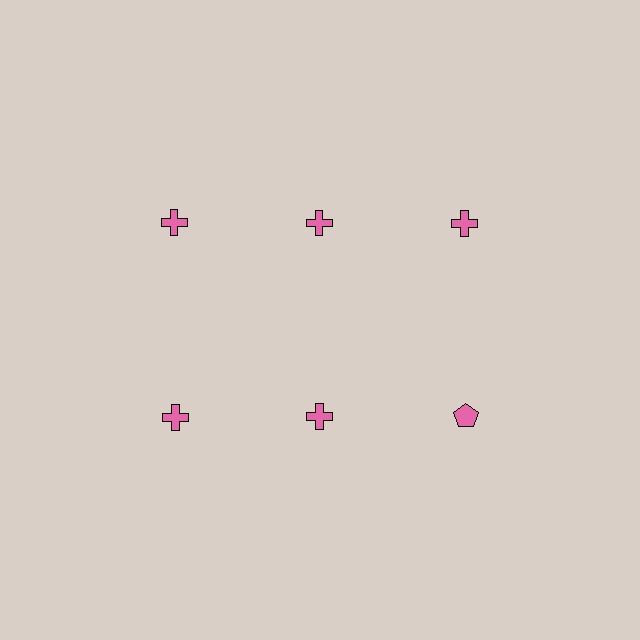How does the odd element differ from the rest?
It has a different shape: pentagon instead of cross.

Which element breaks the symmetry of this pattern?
The pink pentagon in the second row, center column breaks the symmetry. All other shapes are pink crosses.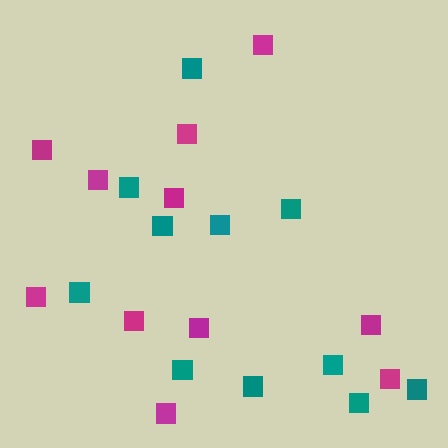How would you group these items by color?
There are 2 groups: one group of magenta squares (11) and one group of teal squares (11).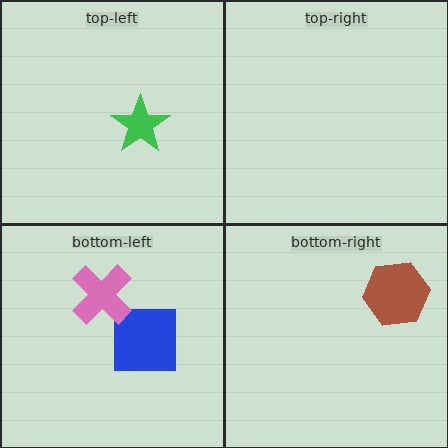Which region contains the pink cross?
The bottom-left region.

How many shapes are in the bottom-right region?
1.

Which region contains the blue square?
The bottom-left region.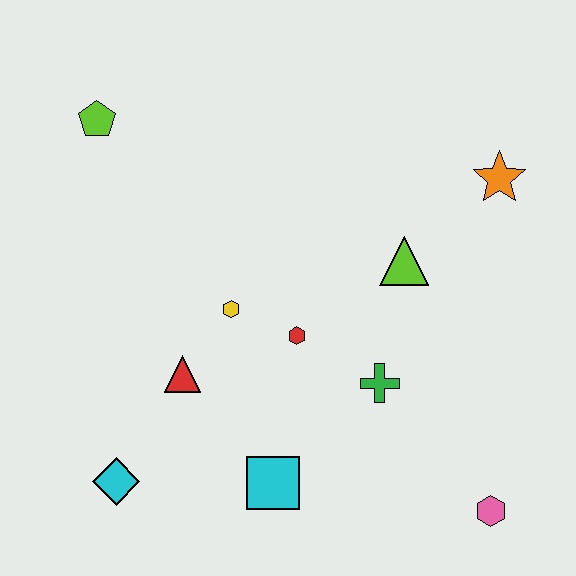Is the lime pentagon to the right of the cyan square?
No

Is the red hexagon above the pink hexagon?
Yes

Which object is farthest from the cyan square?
The lime pentagon is farthest from the cyan square.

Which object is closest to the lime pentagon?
The yellow hexagon is closest to the lime pentagon.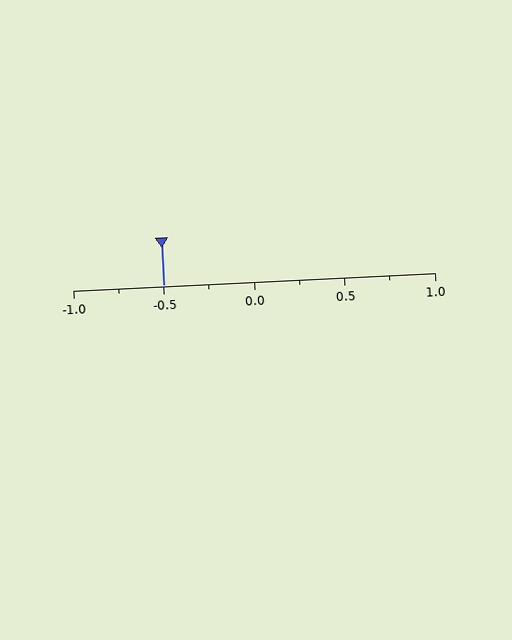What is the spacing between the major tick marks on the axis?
The major ticks are spaced 0.5 apart.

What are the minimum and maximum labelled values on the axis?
The axis runs from -1.0 to 1.0.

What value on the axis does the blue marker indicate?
The marker indicates approximately -0.5.